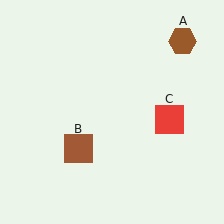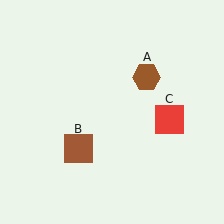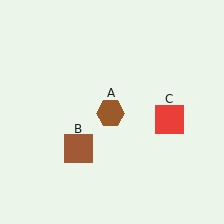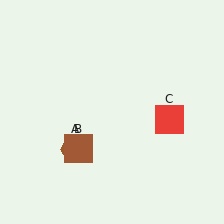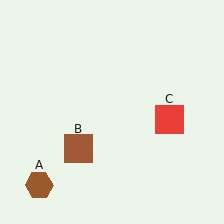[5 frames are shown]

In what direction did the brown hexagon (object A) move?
The brown hexagon (object A) moved down and to the left.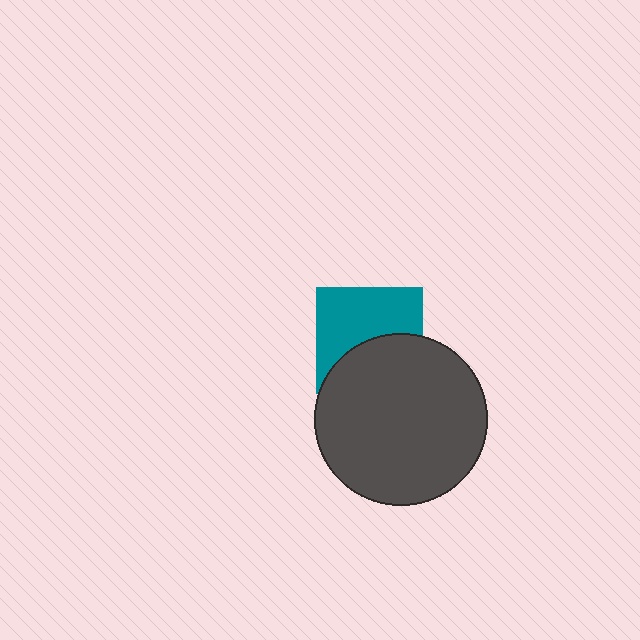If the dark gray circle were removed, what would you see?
You would see the complete teal square.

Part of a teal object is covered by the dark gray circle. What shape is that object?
It is a square.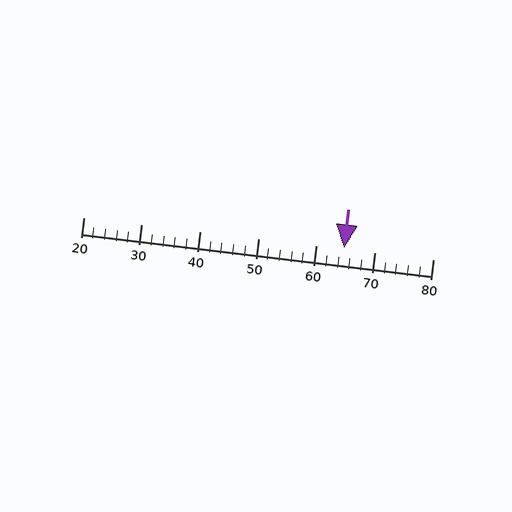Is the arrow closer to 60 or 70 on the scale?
The arrow is closer to 60.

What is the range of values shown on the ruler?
The ruler shows values from 20 to 80.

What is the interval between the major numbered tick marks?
The major tick marks are spaced 10 units apart.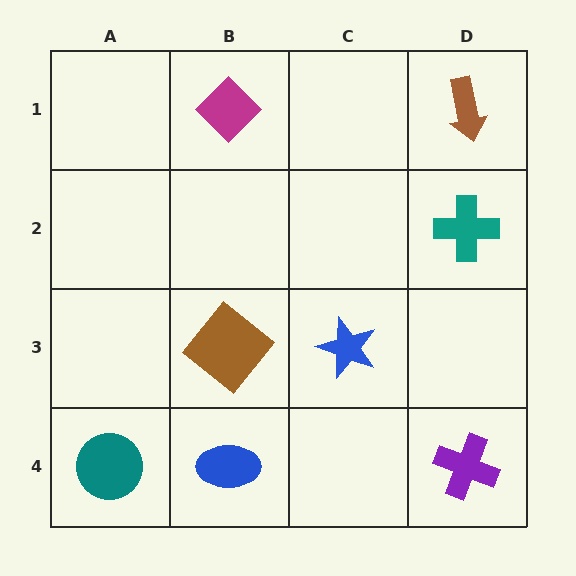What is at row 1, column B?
A magenta diamond.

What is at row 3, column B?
A brown diamond.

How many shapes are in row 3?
2 shapes.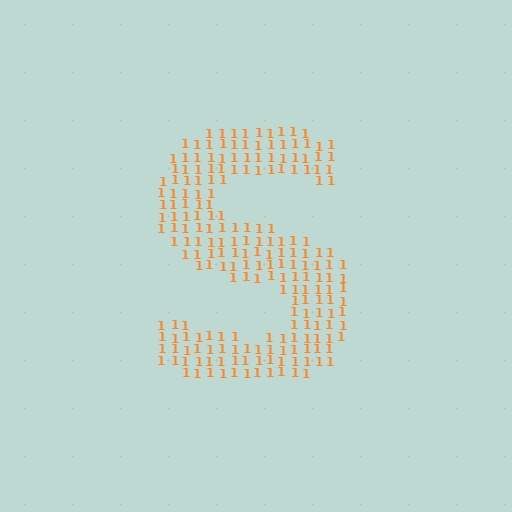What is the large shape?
The large shape is the letter S.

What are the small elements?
The small elements are digit 1's.